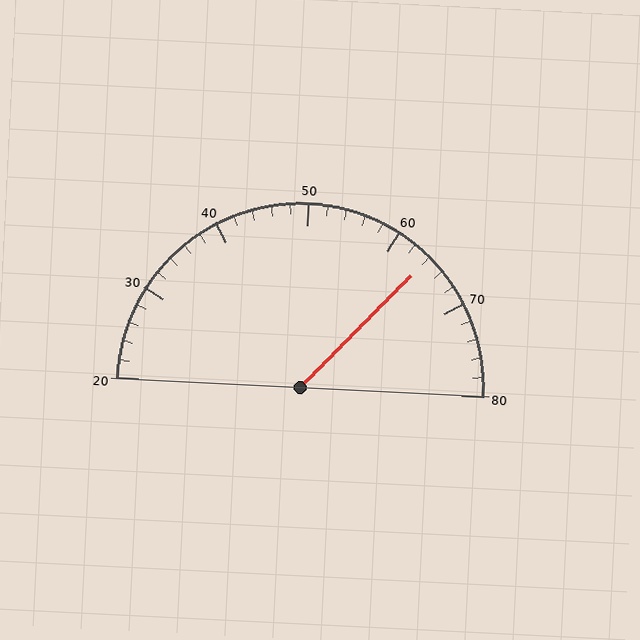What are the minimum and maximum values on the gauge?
The gauge ranges from 20 to 80.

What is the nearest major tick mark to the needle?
The nearest major tick mark is 60.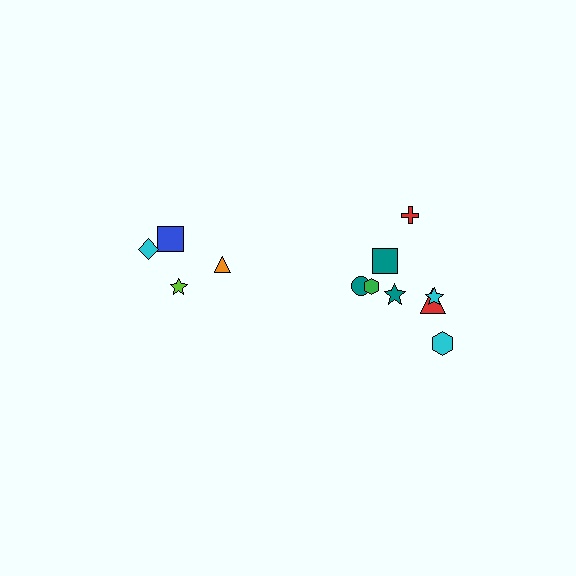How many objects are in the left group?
There are 4 objects.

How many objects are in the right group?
There are 8 objects.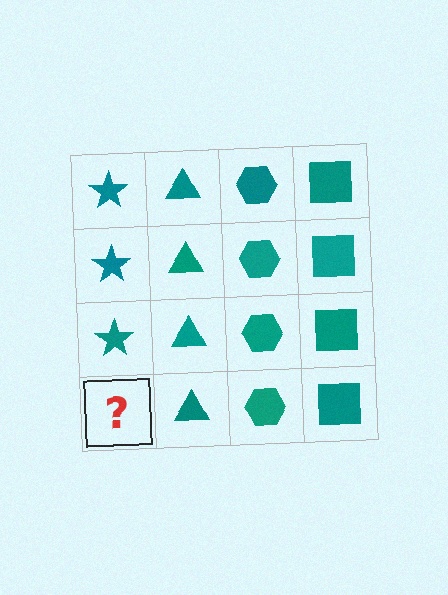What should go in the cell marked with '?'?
The missing cell should contain a teal star.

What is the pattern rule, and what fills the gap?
The rule is that each column has a consistent shape. The gap should be filled with a teal star.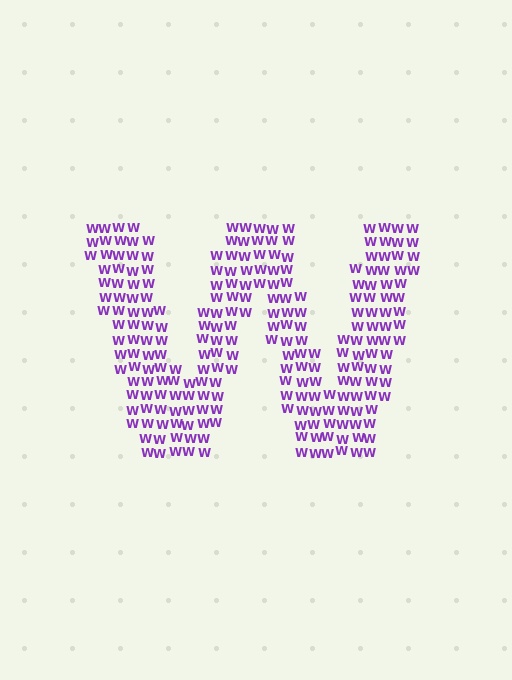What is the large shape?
The large shape is the letter W.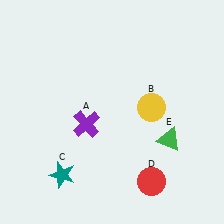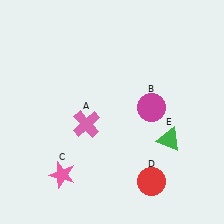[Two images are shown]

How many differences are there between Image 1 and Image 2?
There are 3 differences between the two images.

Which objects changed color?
A changed from purple to pink. B changed from yellow to magenta. C changed from teal to pink.